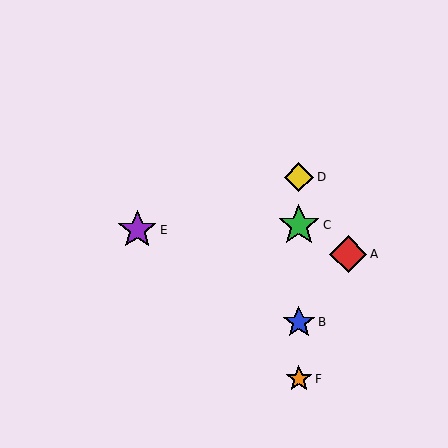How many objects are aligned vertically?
4 objects (B, C, D, F) are aligned vertically.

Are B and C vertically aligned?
Yes, both are at x≈299.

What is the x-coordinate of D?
Object D is at x≈299.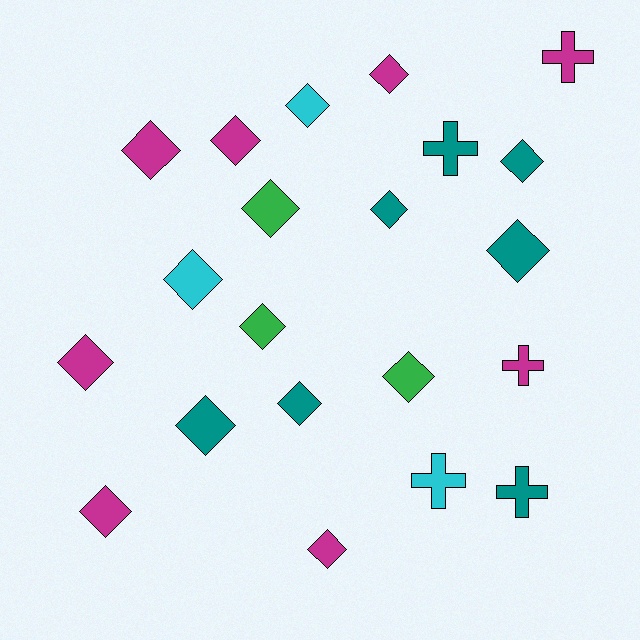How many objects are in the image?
There are 21 objects.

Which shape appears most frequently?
Diamond, with 16 objects.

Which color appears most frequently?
Magenta, with 8 objects.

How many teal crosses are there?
There are 2 teal crosses.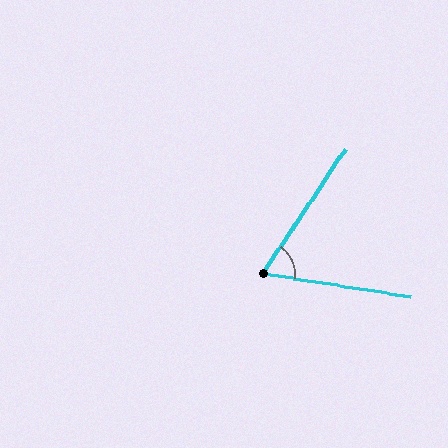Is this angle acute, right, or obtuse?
It is acute.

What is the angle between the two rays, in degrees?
Approximately 65 degrees.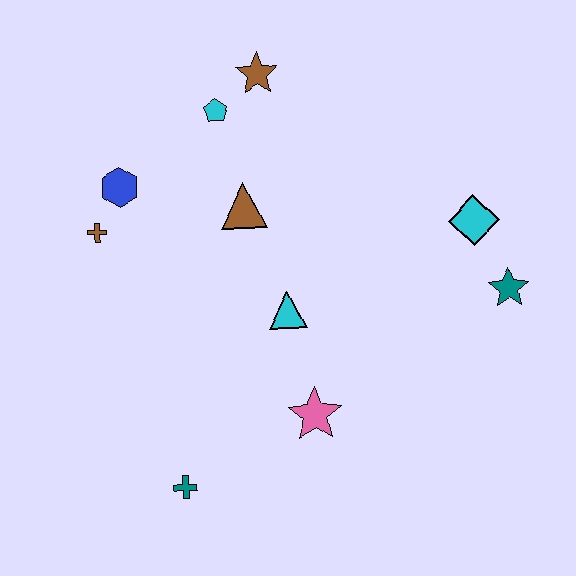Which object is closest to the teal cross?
The pink star is closest to the teal cross.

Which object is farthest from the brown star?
The teal cross is farthest from the brown star.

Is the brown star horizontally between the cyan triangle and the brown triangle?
Yes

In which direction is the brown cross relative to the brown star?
The brown cross is to the left of the brown star.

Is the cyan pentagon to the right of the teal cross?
Yes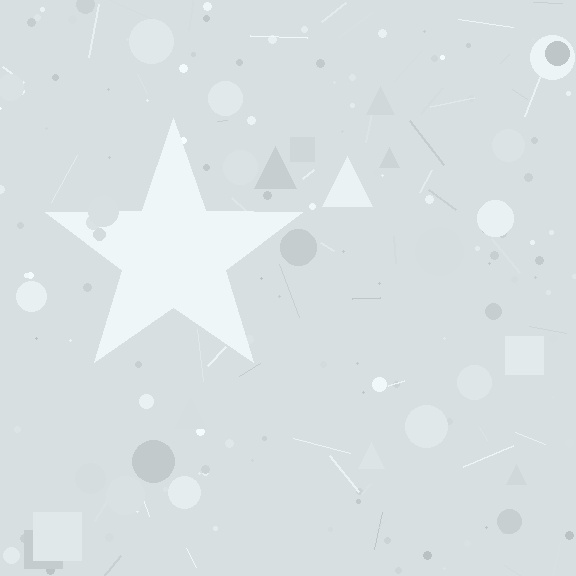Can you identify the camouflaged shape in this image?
The camouflaged shape is a star.